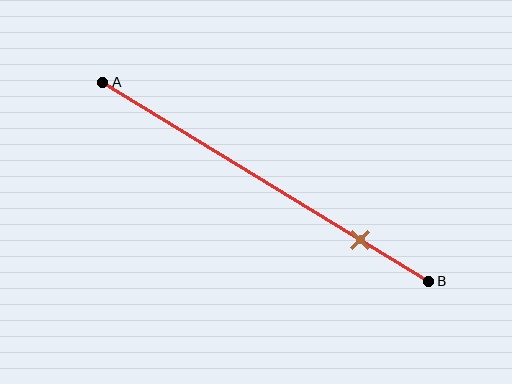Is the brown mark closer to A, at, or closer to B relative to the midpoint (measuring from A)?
The brown mark is closer to point B than the midpoint of segment AB.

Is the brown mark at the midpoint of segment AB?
No, the mark is at about 80% from A, not at the 50% midpoint.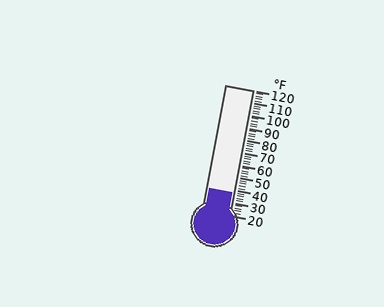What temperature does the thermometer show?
The thermometer shows approximately 38°F.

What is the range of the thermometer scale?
The thermometer scale ranges from 20°F to 120°F.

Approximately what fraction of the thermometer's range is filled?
The thermometer is filled to approximately 20% of its range.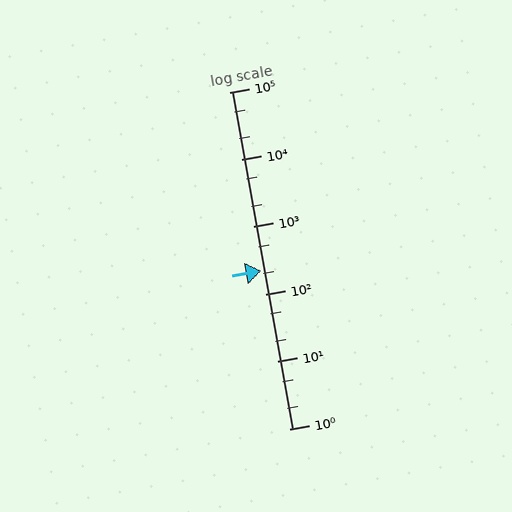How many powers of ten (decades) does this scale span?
The scale spans 5 decades, from 1 to 100000.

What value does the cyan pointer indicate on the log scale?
The pointer indicates approximately 220.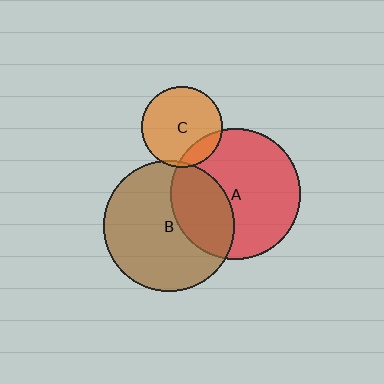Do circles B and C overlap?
Yes.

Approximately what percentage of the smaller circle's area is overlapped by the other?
Approximately 5%.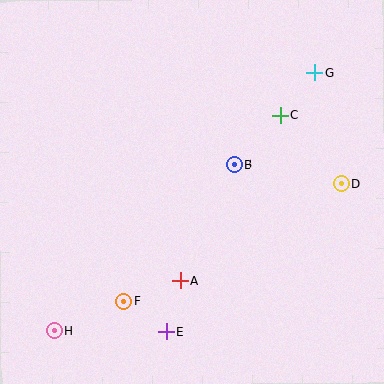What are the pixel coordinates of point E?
Point E is at (166, 332).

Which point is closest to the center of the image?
Point B at (234, 165) is closest to the center.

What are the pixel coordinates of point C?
Point C is at (280, 115).